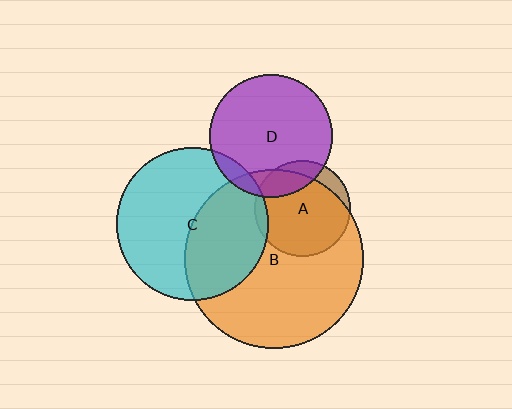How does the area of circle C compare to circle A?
Approximately 2.5 times.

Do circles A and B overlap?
Yes.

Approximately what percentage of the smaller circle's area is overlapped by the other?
Approximately 85%.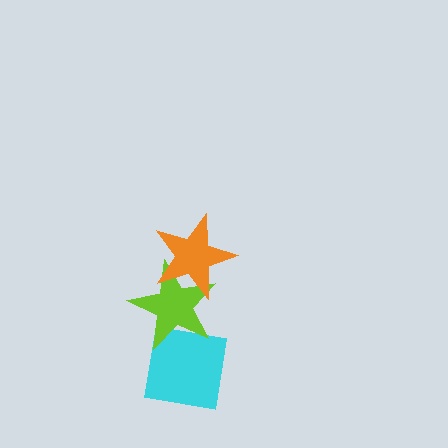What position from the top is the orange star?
The orange star is 1st from the top.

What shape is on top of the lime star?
The orange star is on top of the lime star.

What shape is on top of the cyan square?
The lime star is on top of the cyan square.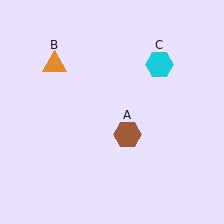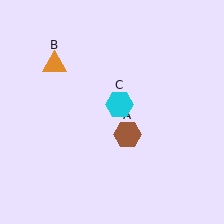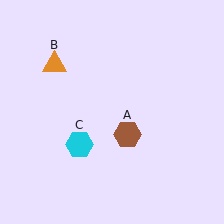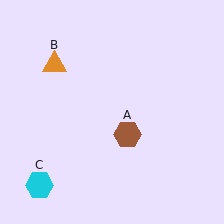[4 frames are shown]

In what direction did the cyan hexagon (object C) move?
The cyan hexagon (object C) moved down and to the left.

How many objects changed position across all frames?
1 object changed position: cyan hexagon (object C).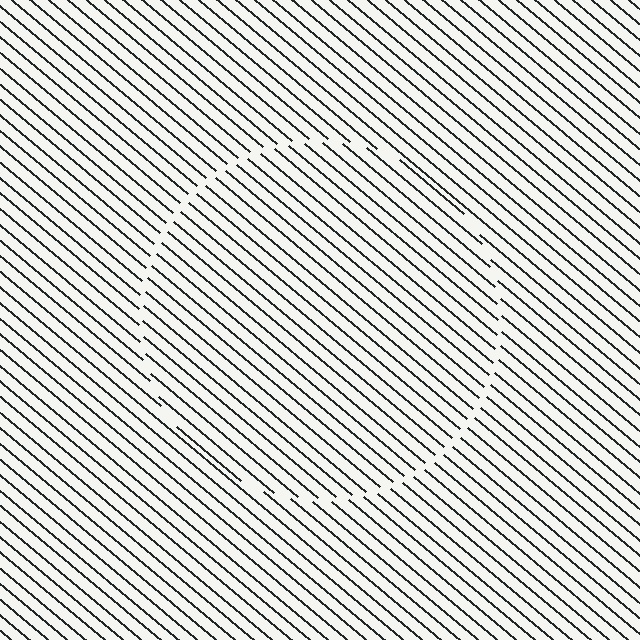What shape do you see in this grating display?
An illusory circle. The interior of the shape contains the same grating, shifted by half a period — the contour is defined by the phase discontinuity where line-ends from the inner and outer gratings abut.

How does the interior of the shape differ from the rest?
The interior of the shape contains the same grating, shifted by half a period — the contour is defined by the phase discontinuity where line-ends from the inner and outer gratings abut.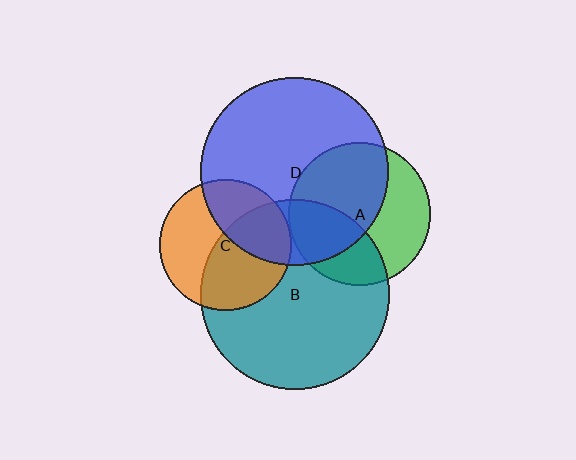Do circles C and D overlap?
Yes.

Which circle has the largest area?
Circle B (teal).